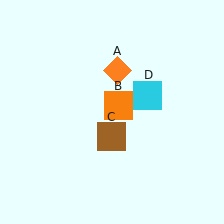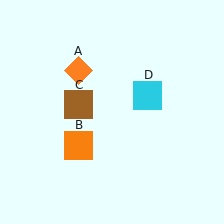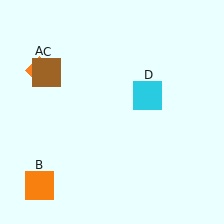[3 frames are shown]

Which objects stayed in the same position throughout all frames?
Cyan square (object D) remained stationary.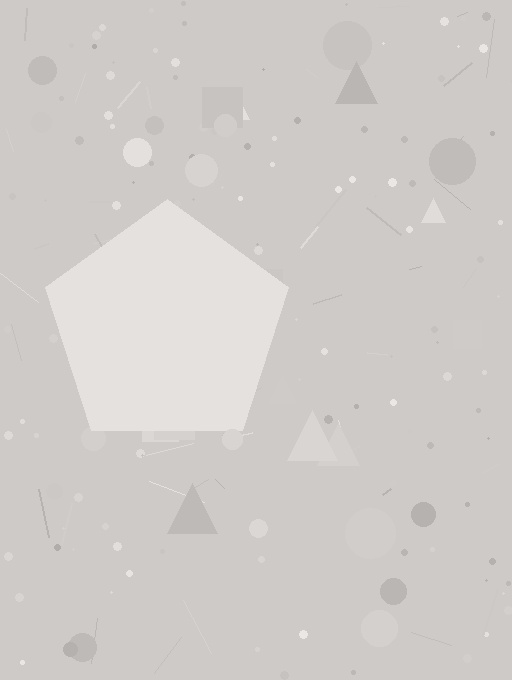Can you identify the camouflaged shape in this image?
The camouflaged shape is a pentagon.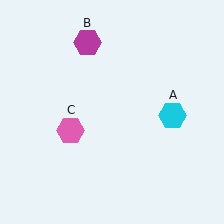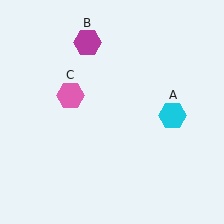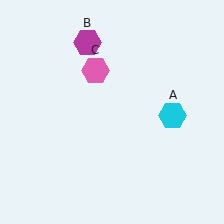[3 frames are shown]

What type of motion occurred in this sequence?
The pink hexagon (object C) rotated clockwise around the center of the scene.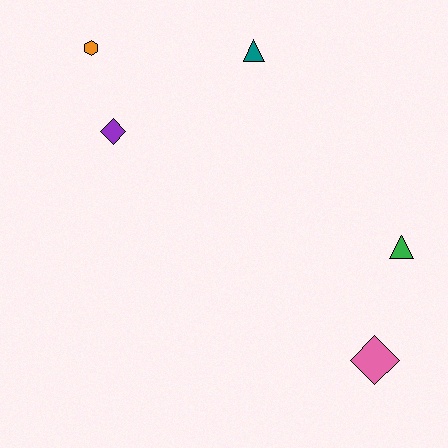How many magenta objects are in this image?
There are no magenta objects.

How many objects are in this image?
There are 5 objects.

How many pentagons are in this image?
There are no pentagons.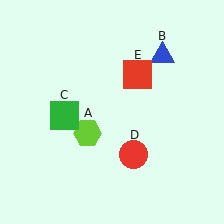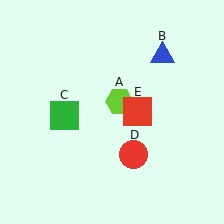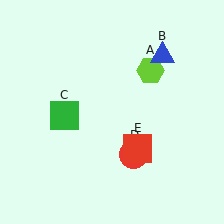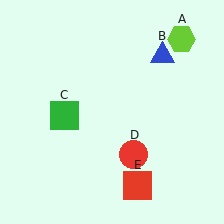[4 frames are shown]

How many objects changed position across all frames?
2 objects changed position: lime hexagon (object A), red square (object E).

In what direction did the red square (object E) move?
The red square (object E) moved down.